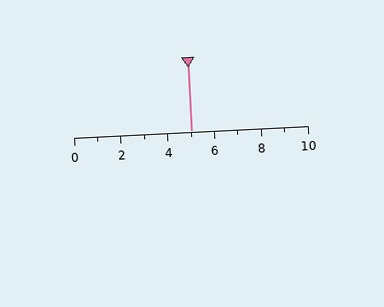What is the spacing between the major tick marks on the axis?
The major ticks are spaced 2 apart.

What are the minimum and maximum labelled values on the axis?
The axis runs from 0 to 10.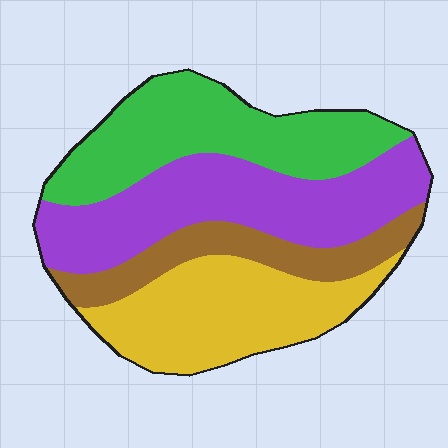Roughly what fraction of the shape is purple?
Purple covers roughly 30% of the shape.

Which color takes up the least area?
Brown, at roughly 15%.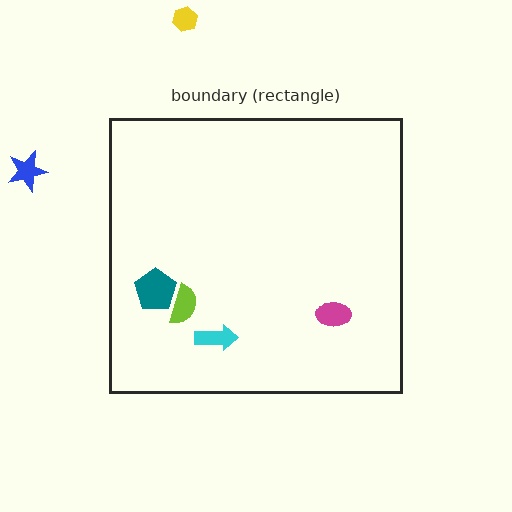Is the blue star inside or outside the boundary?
Outside.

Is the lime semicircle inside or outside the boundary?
Inside.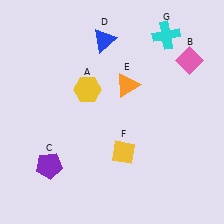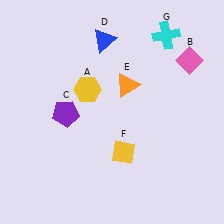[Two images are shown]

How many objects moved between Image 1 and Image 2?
1 object moved between the two images.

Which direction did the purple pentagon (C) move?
The purple pentagon (C) moved up.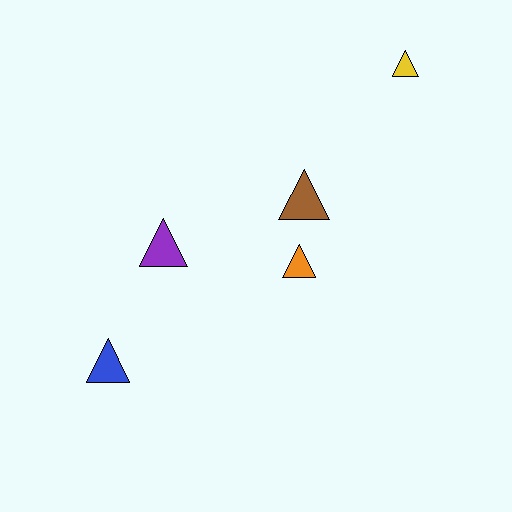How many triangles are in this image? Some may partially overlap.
There are 5 triangles.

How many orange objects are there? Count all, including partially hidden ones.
There is 1 orange object.